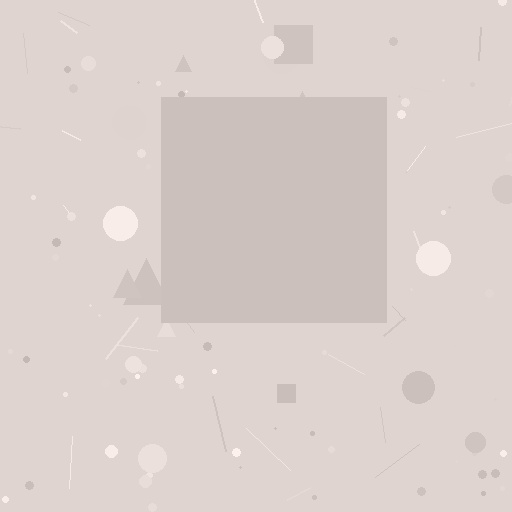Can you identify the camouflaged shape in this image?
The camouflaged shape is a square.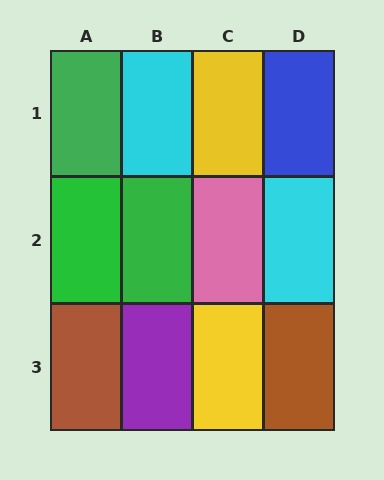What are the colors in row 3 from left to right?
Brown, purple, yellow, brown.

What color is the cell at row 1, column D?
Blue.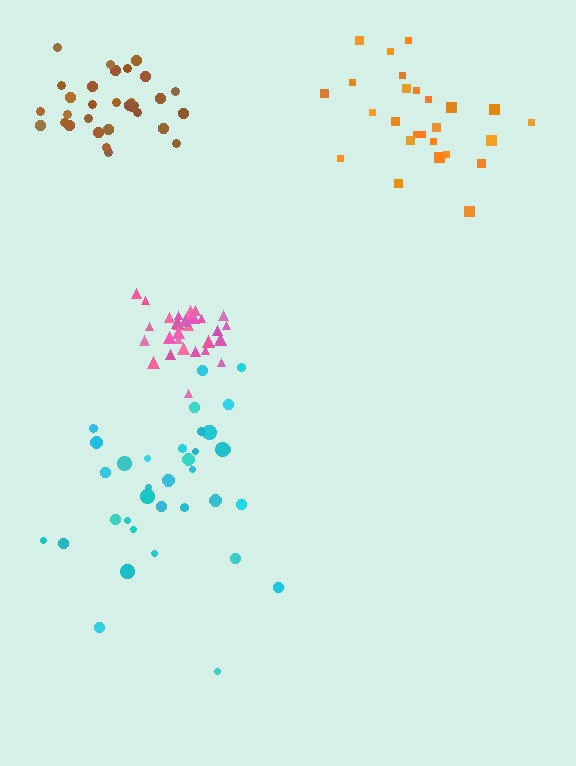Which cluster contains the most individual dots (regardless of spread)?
Cyan (35).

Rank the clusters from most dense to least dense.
pink, brown, orange, cyan.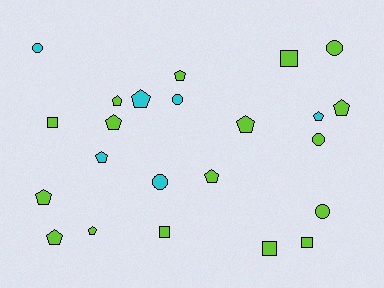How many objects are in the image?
There are 23 objects.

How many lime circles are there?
There are 3 lime circles.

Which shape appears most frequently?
Pentagon, with 12 objects.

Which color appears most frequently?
Lime, with 17 objects.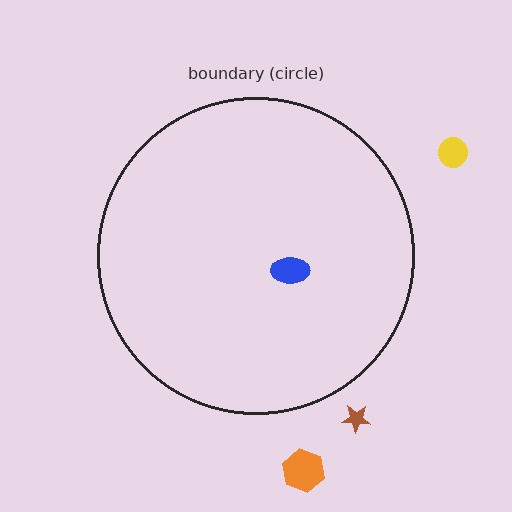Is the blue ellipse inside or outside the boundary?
Inside.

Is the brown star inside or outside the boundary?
Outside.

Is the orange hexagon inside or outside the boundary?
Outside.